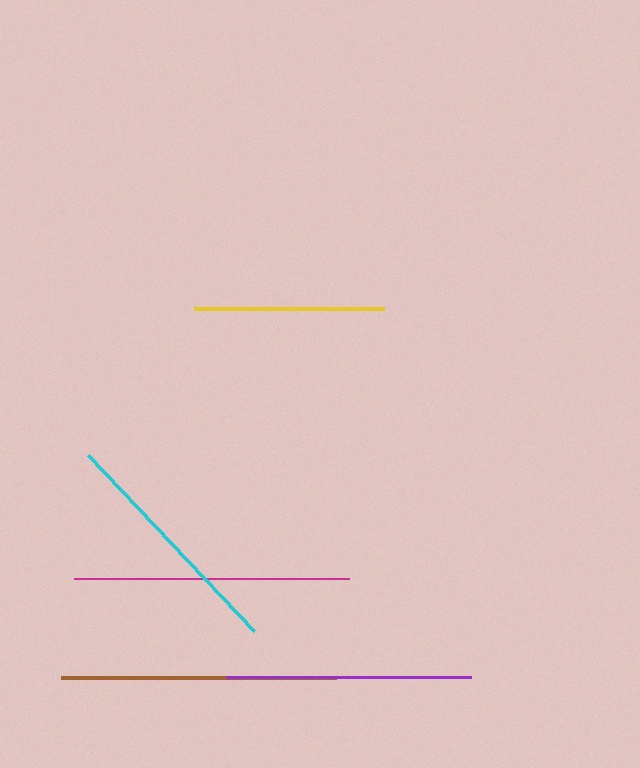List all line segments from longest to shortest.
From longest to shortest: magenta, brown, purple, cyan, yellow.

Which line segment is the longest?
The magenta line is the longest at approximately 275 pixels.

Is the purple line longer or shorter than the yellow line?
The purple line is longer than the yellow line.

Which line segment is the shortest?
The yellow line is the shortest at approximately 190 pixels.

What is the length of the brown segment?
The brown segment is approximately 275 pixels long.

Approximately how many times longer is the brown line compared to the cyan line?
The brown line is approximately 1.1 times the length of the cyan line.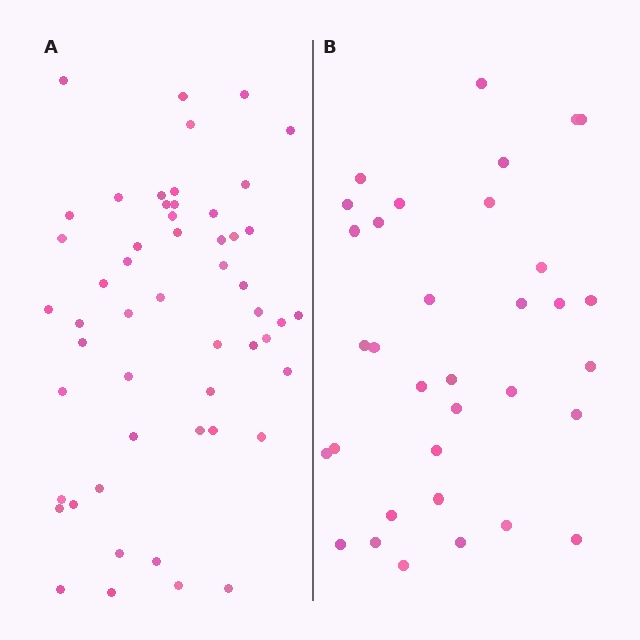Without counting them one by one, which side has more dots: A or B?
Region A (the left region) has more dots.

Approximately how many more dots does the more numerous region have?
Region A has approximately 20 more dots than region B.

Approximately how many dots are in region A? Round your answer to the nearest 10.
About 50 dots. (The exact count is 53, which rounds to 50.)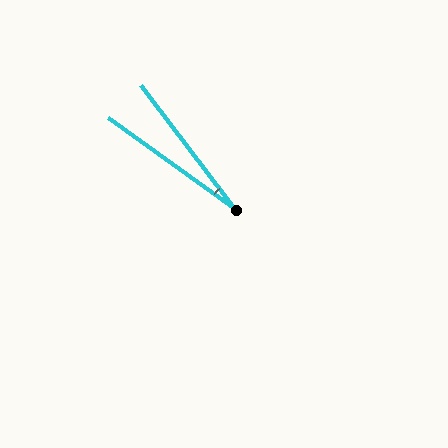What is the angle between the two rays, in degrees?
Approximately 17 degrees.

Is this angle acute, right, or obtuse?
It is acute.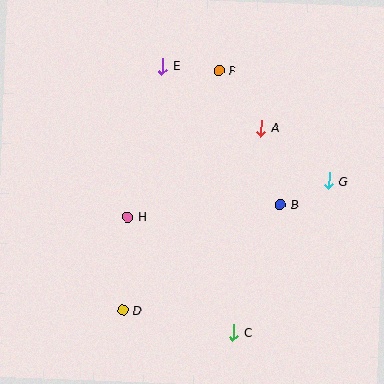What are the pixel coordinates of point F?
Point F is at (219, 71).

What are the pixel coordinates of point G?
Point G is at (329, 181).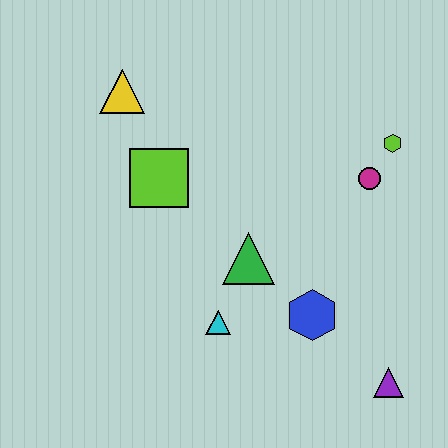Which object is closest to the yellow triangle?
The lime square is closest to the yellow triangle.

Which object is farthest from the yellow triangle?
The purple triangle is farthest from the yellow triangle.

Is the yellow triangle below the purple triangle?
No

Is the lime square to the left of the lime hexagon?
Yes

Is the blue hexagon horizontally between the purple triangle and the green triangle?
Yes